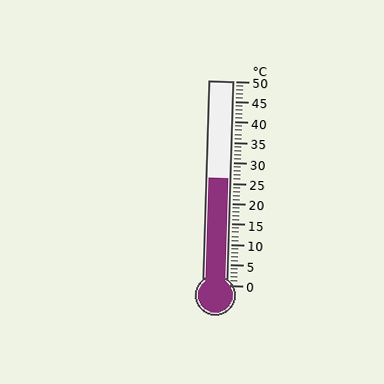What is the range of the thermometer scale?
The thermometer scale ranges from 0°C to 50°C.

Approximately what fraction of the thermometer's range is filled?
The thermometer is filled to approximately 50% of its range.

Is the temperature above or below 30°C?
The temperature is below 30°C.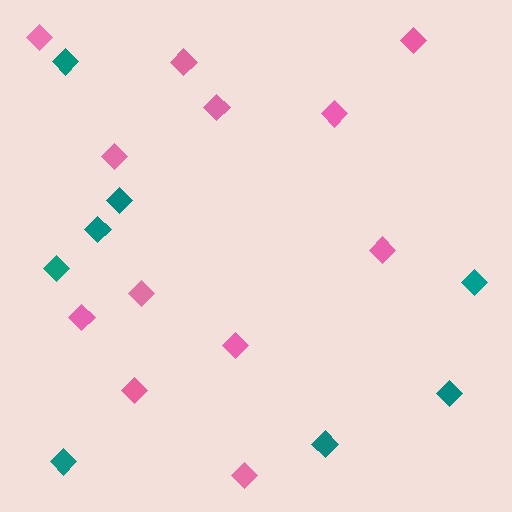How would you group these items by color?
There are 2 groups: one group of teal diamonds (8) and one group of pink diamonds (12).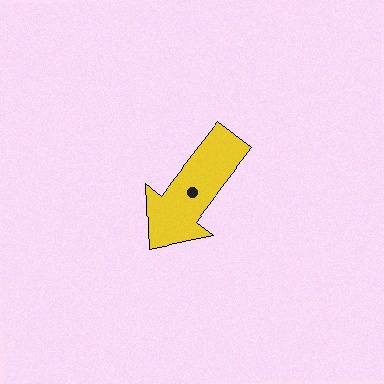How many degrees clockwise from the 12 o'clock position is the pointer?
Approximately 218 degrees.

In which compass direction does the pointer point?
Southwest.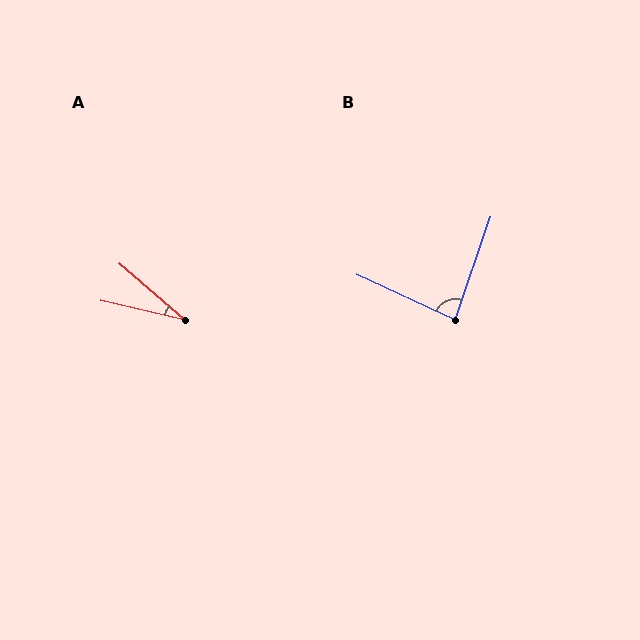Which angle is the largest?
B, at approximately 84 degrees.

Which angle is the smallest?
A, at approximately 28 degrees.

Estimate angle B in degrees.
Approximately 84 degrees.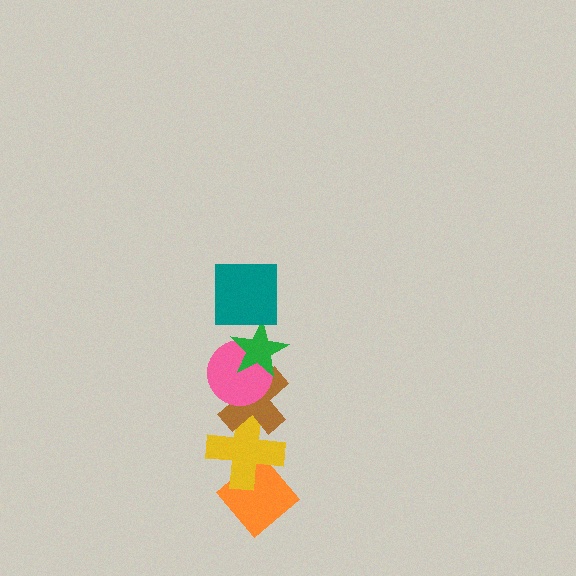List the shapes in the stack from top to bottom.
From top to bottom: the teal square, the green star, the pink circle, the brown cross, the yellow cross, the orange diamond.